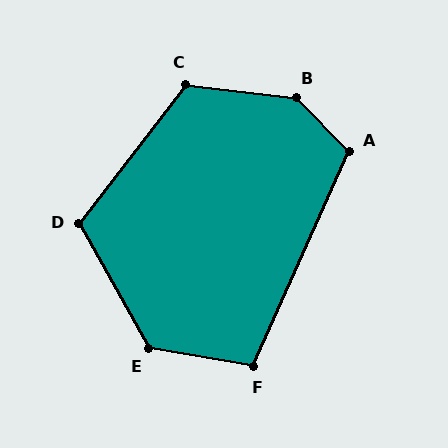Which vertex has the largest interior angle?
B, at approximately 142 degrees.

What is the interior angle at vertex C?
Approximately 120 degrees (obtuse).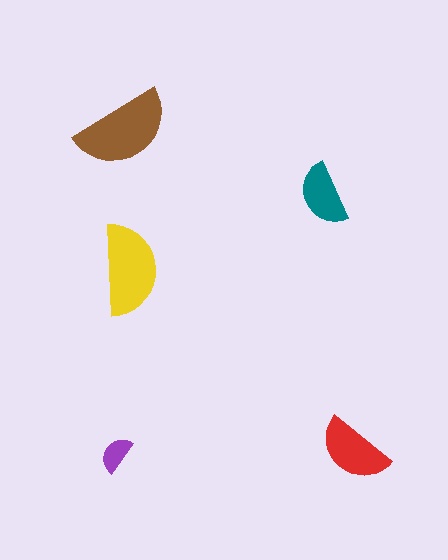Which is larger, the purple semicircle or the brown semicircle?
The brown one.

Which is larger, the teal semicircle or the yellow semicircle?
The yellow one.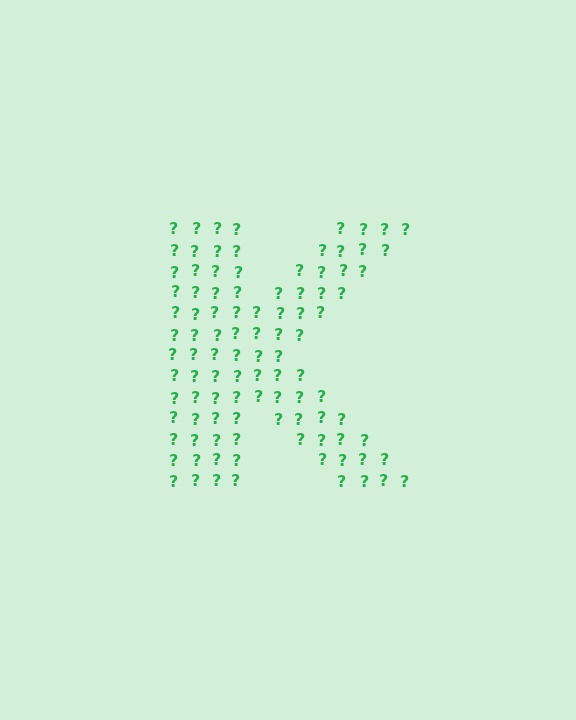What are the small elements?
The small elements are question marks.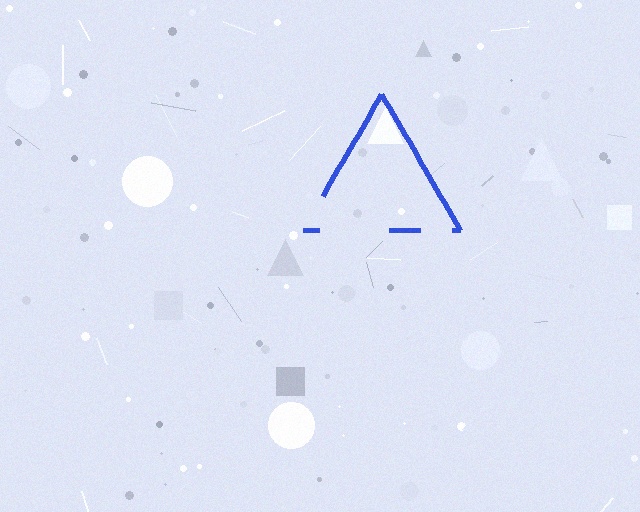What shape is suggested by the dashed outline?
The dashed outline suggests a triangle.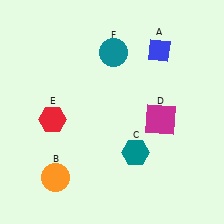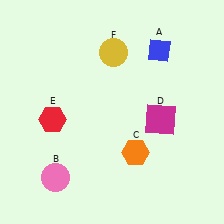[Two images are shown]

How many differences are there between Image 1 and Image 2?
There are 3 differences between the two images.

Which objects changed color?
B changed from orange to pink. C changed from teal to orange. F changed from teal to yellow.